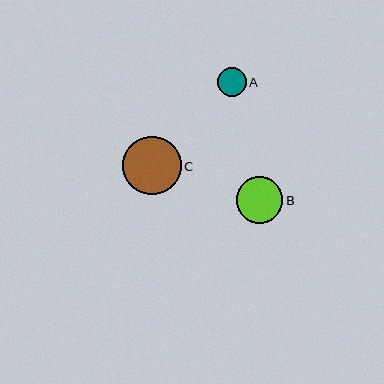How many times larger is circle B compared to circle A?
Circle B is approximately 1.6 times the size of circle A.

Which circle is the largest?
Circle C is the largest with a size of approximately 59 pixels.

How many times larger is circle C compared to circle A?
Circle C is approximately 2.0 times the size of circle A.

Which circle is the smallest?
Circle A is the smallest with a size of approximately 29 pixels.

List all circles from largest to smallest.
From largest to smallest: C, B, A.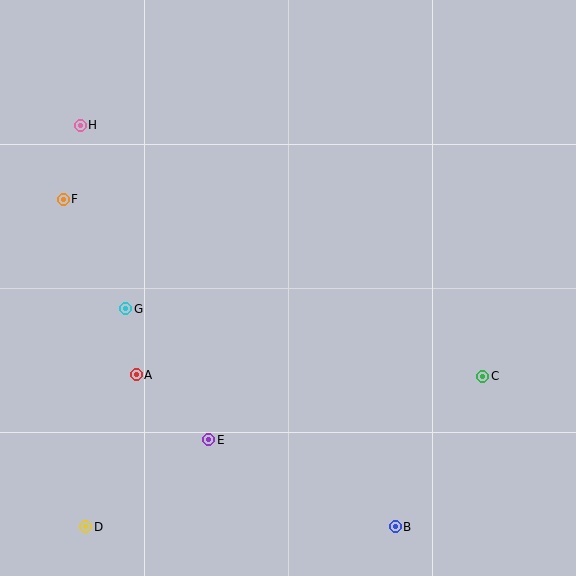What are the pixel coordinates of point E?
Point E is at (208, 440).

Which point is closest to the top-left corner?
Point H is closest to the top-left corner.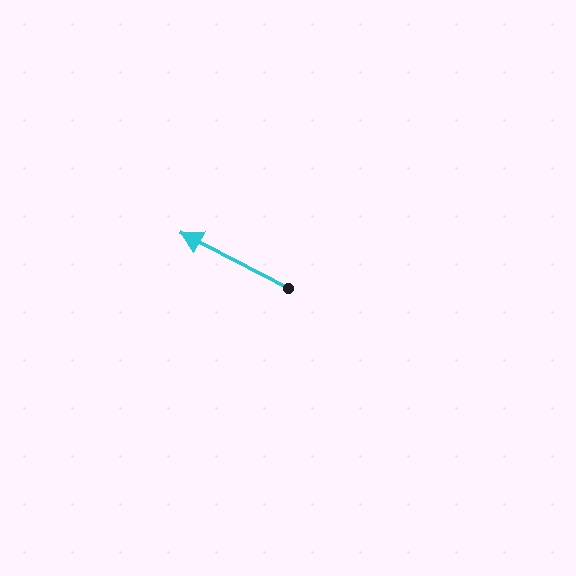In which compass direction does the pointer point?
Northwest.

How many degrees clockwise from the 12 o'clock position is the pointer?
Approximately 297 degrees.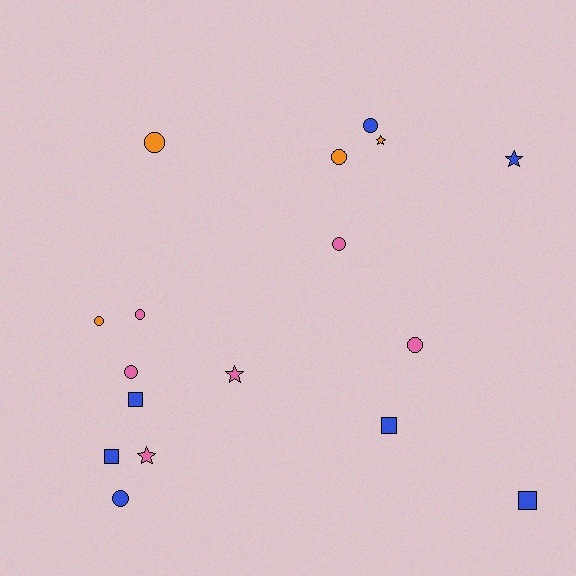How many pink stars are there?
There are 2 pink stars.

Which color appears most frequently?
Blue, with 7 objects.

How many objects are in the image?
There are 17 objects.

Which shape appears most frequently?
Circle, with 9 objects.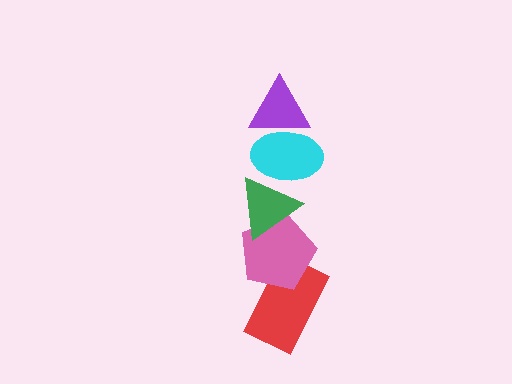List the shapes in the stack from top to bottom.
From top to bottom: the purple triangle, the cyan ellipse, the green triangle, the pink pentagon, the red rectangle.